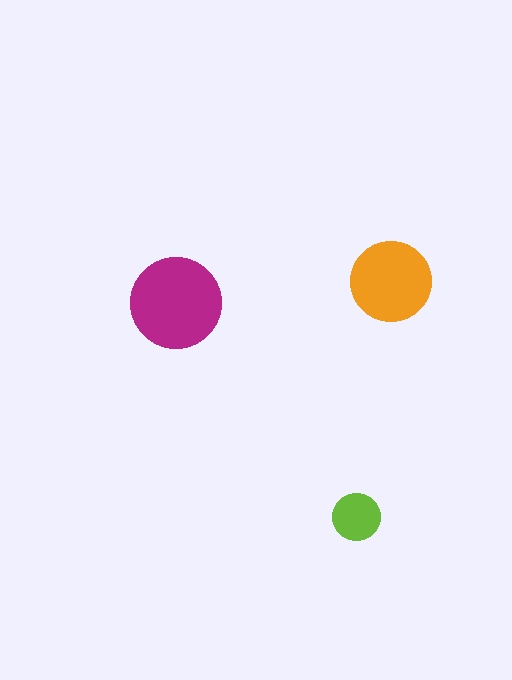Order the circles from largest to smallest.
the magenta one, the orange one, the lime one.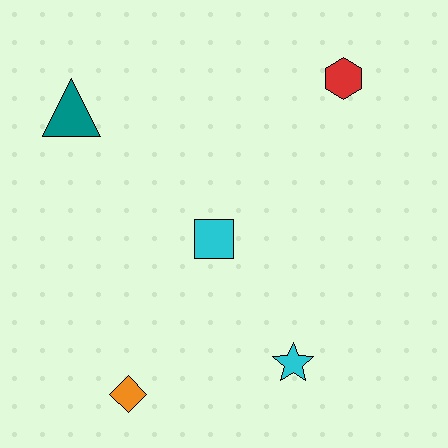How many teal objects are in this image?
There is 1 teal object.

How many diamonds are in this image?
There is 1 diamond.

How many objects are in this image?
There are 5 objects.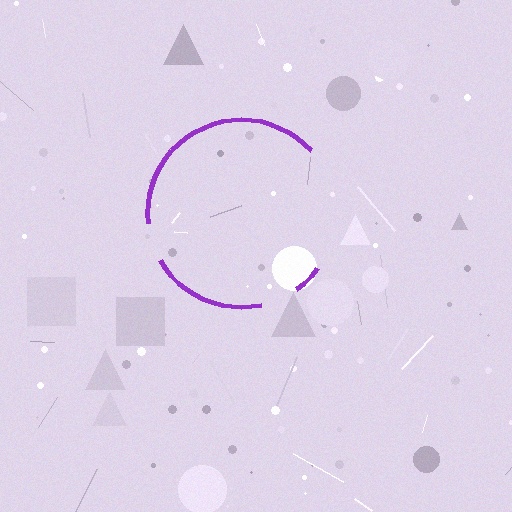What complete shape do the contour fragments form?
The contour fragments form a circle.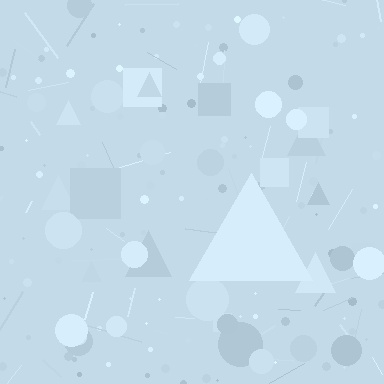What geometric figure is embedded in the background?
A triangle is embedded in the background.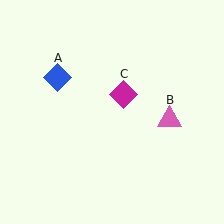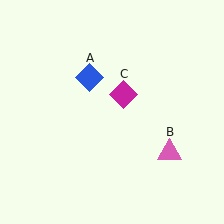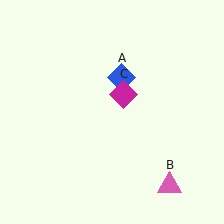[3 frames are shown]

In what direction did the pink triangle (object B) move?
The pink triangle (object B) moved down.